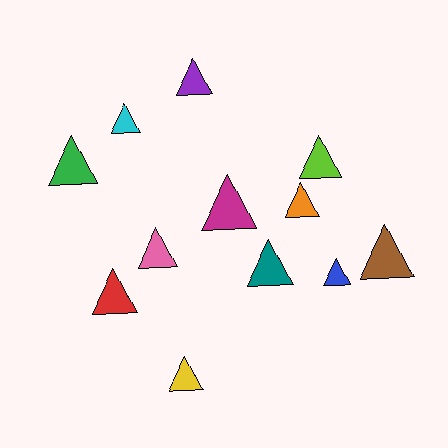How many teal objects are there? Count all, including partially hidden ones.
There is 1 teal object.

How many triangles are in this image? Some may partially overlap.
There are 12 triangles.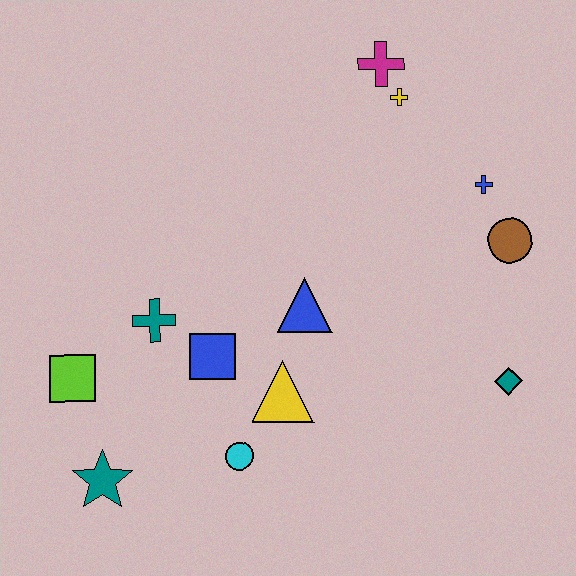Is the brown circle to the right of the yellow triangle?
Yes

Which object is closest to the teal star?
The lime square is closest to the teal star.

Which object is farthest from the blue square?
The magenta cross is farthest from the blue square.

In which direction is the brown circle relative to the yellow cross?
The brown circle is below the yellow cross.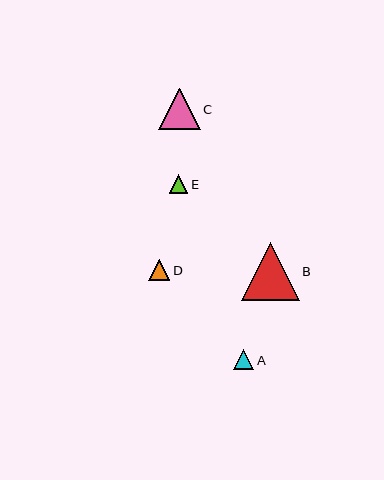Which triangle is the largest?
Triangle B is the largest with a size of approximately 58 pixels.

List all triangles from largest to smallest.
From largest to smallest: B, C, D, A, E.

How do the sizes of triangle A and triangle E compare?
Triangle A and triangle E are approximately the same size.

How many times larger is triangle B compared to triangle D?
Triangle B is approximately 2.7 times the size of triangle D.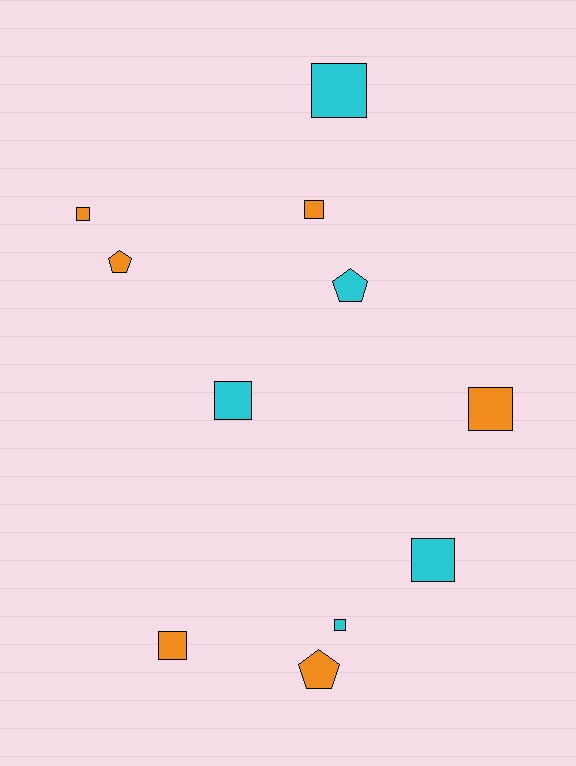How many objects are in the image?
There are 11 objects.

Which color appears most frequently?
Orange, with 6 objects.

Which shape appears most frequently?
Square, with 8 objects.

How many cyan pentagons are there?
There is 1 cyan pentagon.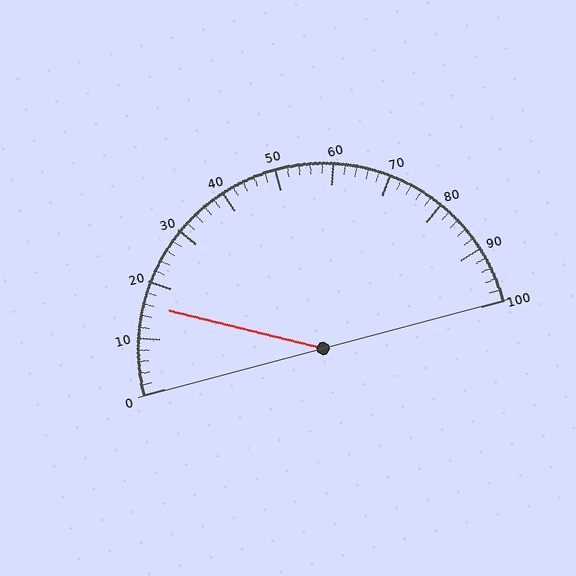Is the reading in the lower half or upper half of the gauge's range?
The reading is in the lower half of the range (0 to 100).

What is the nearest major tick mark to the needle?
The nearest major tick mark is 20.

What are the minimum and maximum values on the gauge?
The gauge ranges from 0 to 100.